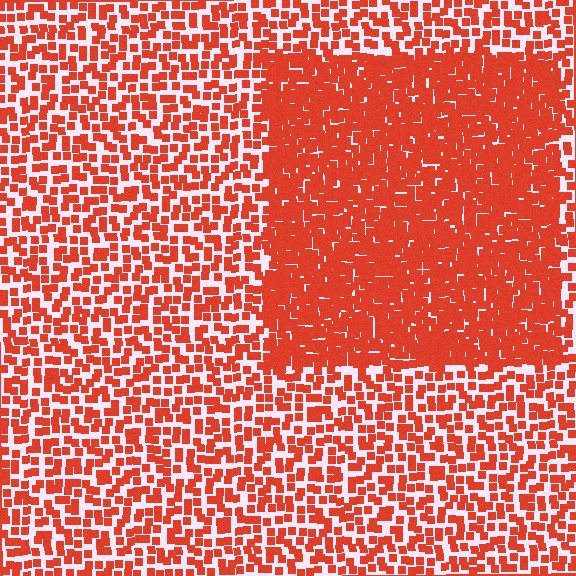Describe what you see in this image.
The image contains small red elements arranged at two different densities. A rectangle-shaped region is visible where the elements are more densely packed than the surrounding area.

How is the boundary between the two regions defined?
The boundary is defined by a change in element density (approximately 2.1x ratio). All elements are the same color, size, and shape.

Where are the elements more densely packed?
The elements are more densely packed inside the rectangle boundary.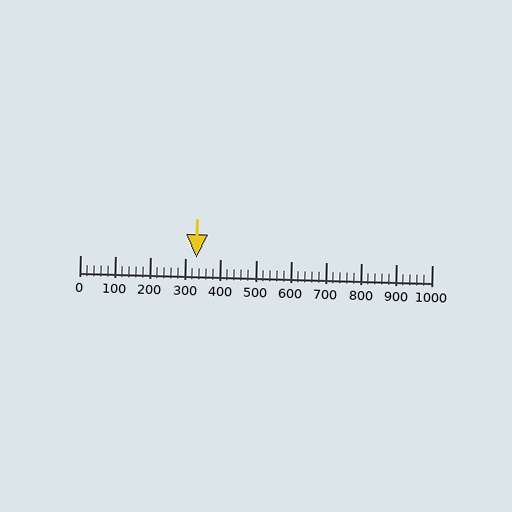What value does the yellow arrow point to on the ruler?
The yellow arrow points to approximately 332.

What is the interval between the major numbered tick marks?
The major tick marks are spaced 100 units apart.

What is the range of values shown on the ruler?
The ruler shows values from 0 to 1000.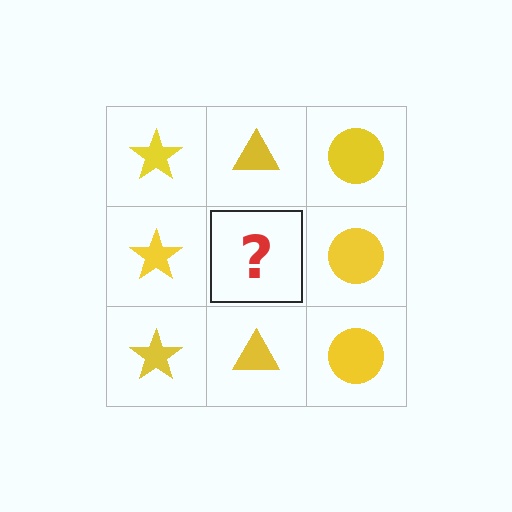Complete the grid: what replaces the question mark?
The question mark should be replaced with a yellow triangle.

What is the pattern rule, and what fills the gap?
The rule is that each column has a consistent shape. The gap should be filled with a yellow triangle.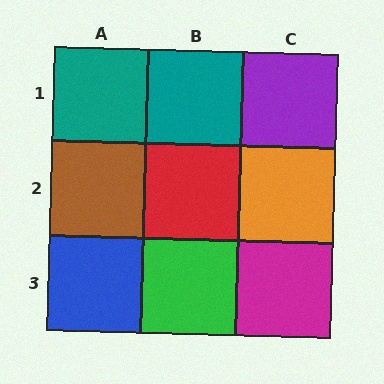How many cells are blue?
1 cell is blue.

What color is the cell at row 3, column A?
Blue.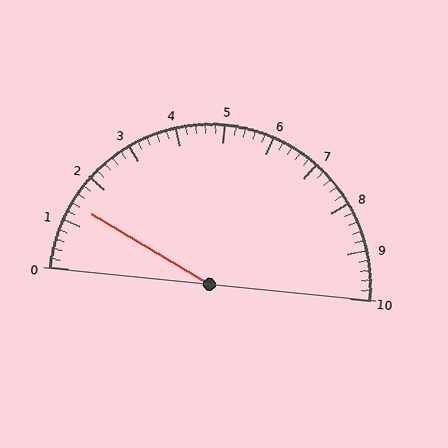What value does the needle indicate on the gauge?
The needle indicates approximately 1.4.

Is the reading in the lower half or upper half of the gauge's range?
The reading is in the lower half of the range (0 to 10).